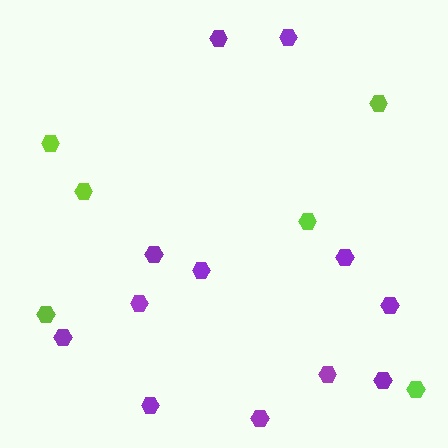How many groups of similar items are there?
There are 2 groups: one group of lime hexagons (6) and one group of purple hexagons (12).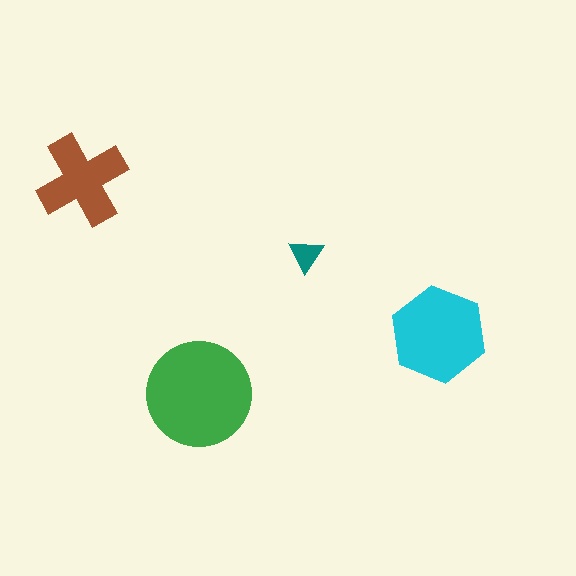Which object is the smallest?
The teal triangle.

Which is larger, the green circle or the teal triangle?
The green circle.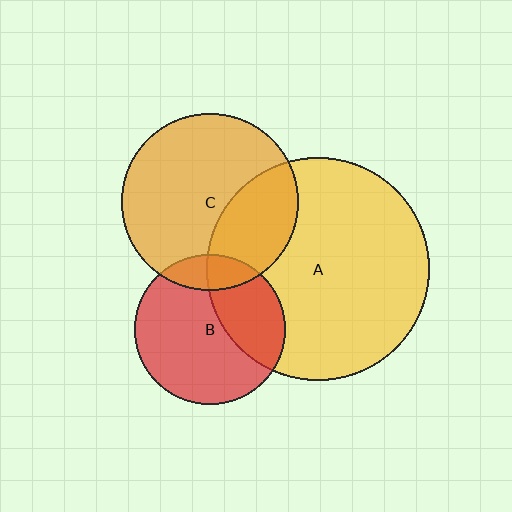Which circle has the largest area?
Circle A (yellow).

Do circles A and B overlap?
Yes.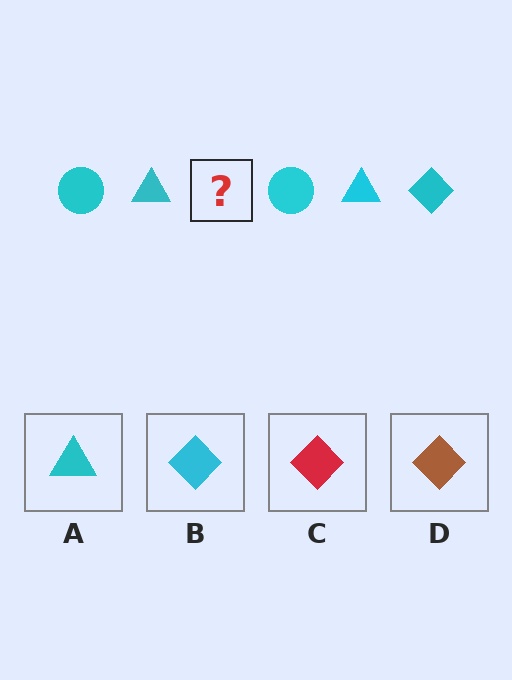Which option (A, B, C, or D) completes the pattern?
B.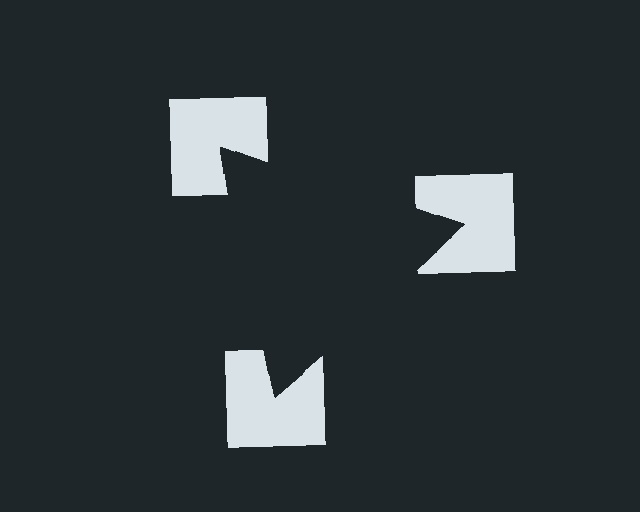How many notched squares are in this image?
There are 3 — one at each vertex of the illusory triangle.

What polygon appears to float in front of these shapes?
An illusory triangle — its edges are inferred from the aligned wedge cuts in the notched squares, not physically drawn.